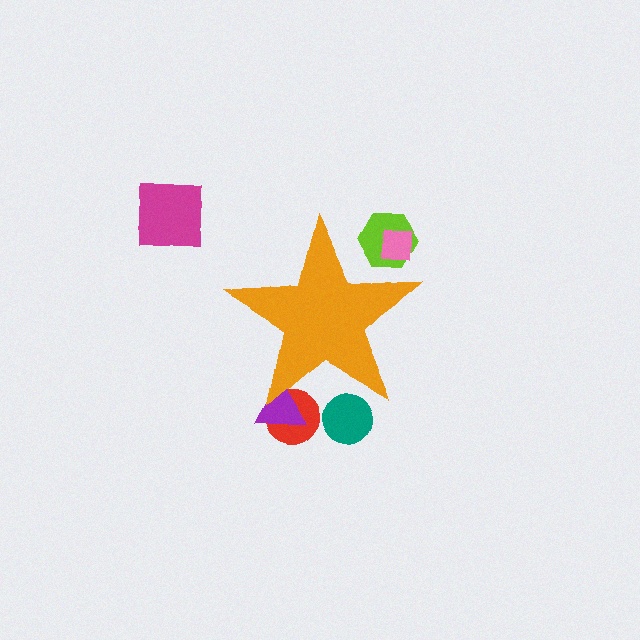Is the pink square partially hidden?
Yes, the pink square is partially hidden behind the orange star.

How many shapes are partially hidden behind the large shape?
5 shapes are partially hidden.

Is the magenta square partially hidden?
No, the magenta square is fully visible.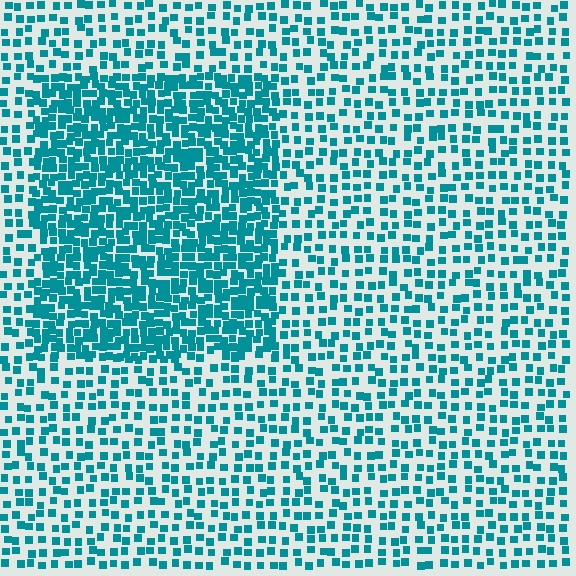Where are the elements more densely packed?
The elements are more densely packed inside the rectangle boundary.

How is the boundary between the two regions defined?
The boundary is defined by a change in element density (approximately 2.2x ratio). All elements are the same color, size, and shape.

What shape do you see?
I see a rectangle.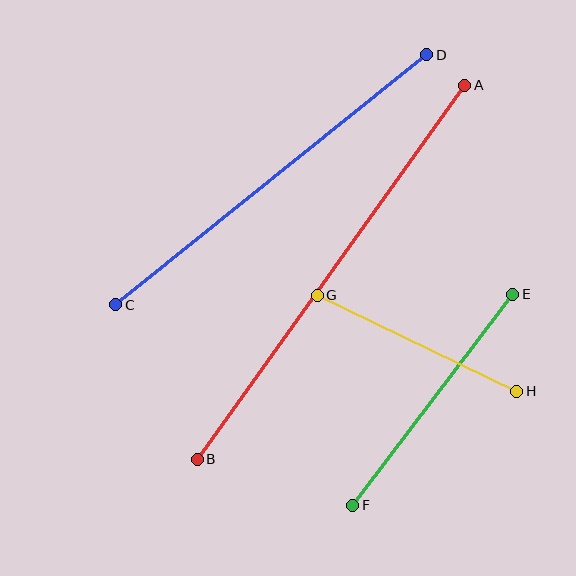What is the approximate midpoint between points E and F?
The midpoint is at approximately (433, 400) pixels.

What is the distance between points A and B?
The distance is approximately 460 pixels.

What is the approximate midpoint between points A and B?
The midpoint is at approximately (331, 272) pixels.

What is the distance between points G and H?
The distance is approximately 221 pixels.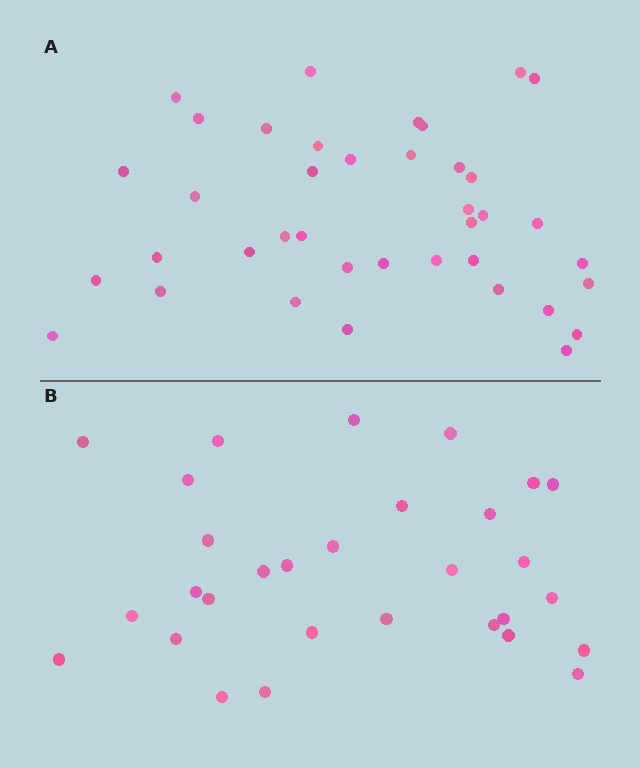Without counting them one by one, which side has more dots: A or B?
Region A (the top region) has more dots.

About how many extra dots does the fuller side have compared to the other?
Region A has roughly 8 or so more dots than region B.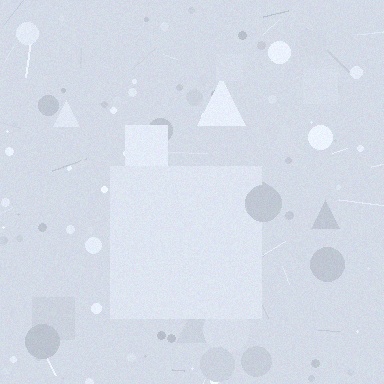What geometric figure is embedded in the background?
A square is embedded in the background.